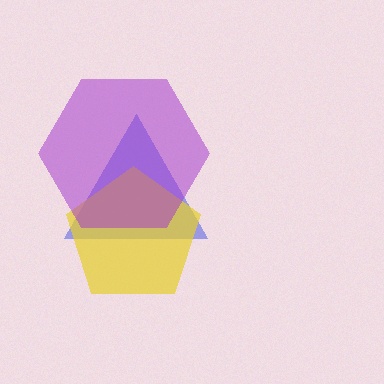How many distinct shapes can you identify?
There are 3 distinct shapes: a blue triangle, a yellow pentagon, a purple hexagon.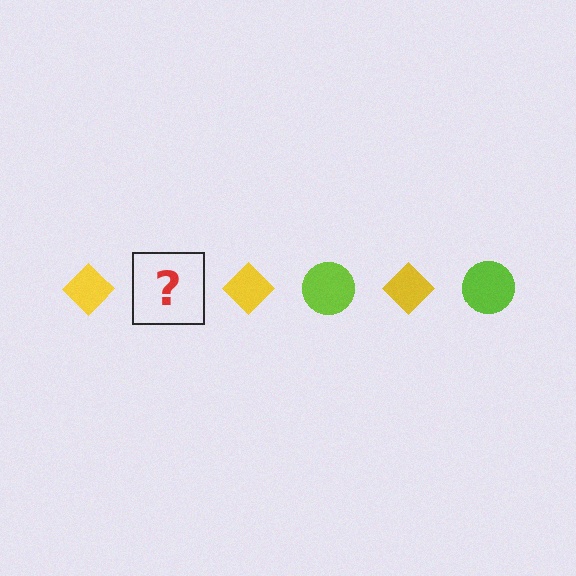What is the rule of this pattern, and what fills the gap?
The rule is that the pattern alternates between yellow diamond and lime circle. The gap should be filled with a lime circle.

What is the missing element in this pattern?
The missing element is a lime circle.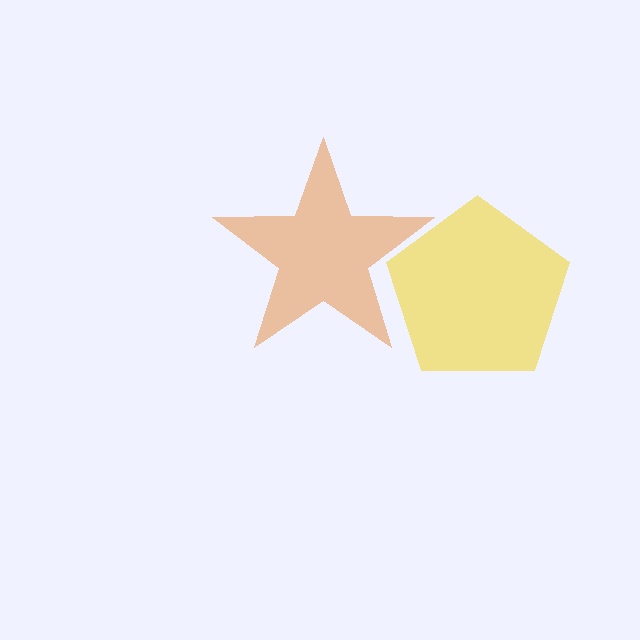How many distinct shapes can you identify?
There are 2 distinct shapes: a yellow pentagon, an orange star.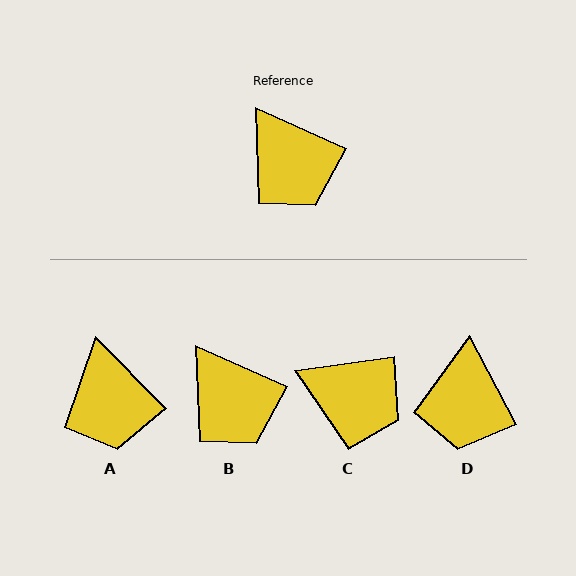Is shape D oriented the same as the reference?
No, it is off by about 38 degrees.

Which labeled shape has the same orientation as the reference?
B.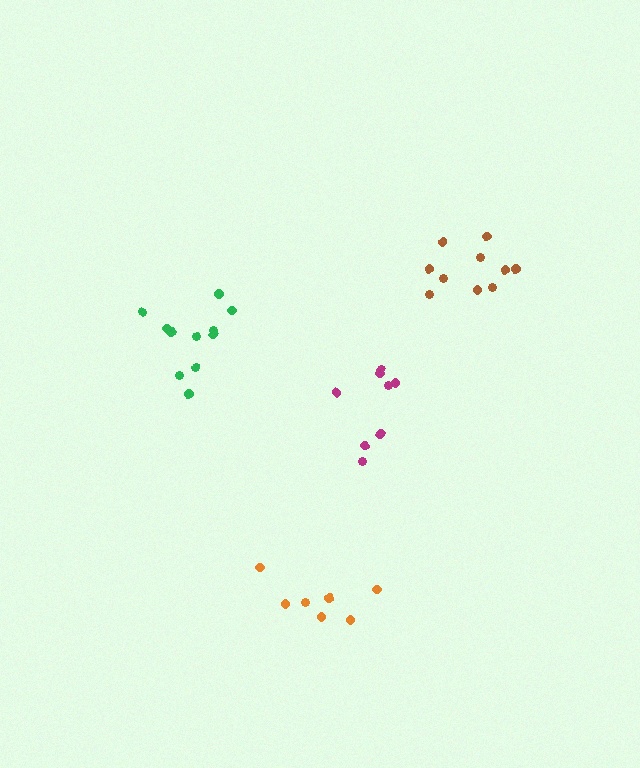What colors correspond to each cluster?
The clusters are colored: green, orange, magenta, brown.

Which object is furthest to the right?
The brown cluster is rightmost.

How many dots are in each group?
Group 1: 11 dots, Group 2: 7 dots, Group 3: 8 dots, Group 4: 10 dots (36 total).